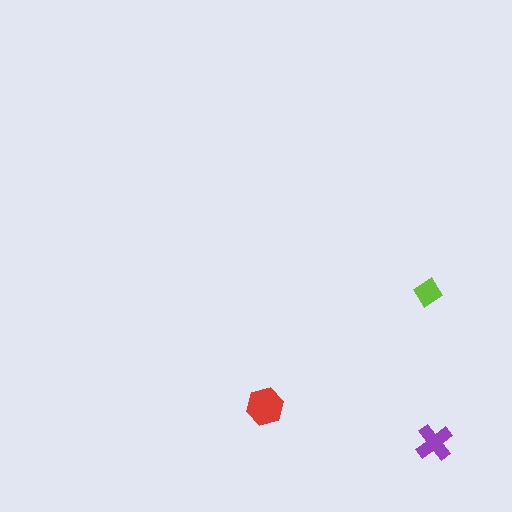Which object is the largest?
The red hexagon.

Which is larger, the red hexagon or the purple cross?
The red hexagon.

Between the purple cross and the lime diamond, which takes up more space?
The purple cross.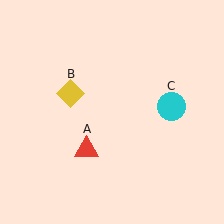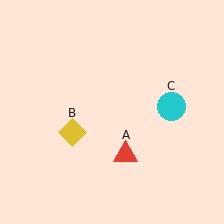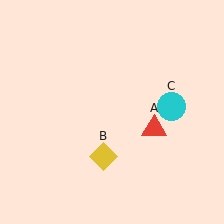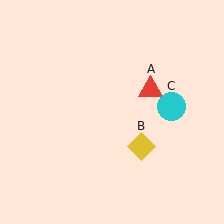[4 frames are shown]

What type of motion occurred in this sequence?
The red triangle (object A), yellow diamond (object B) rotated counterclockwise around the center of the scene.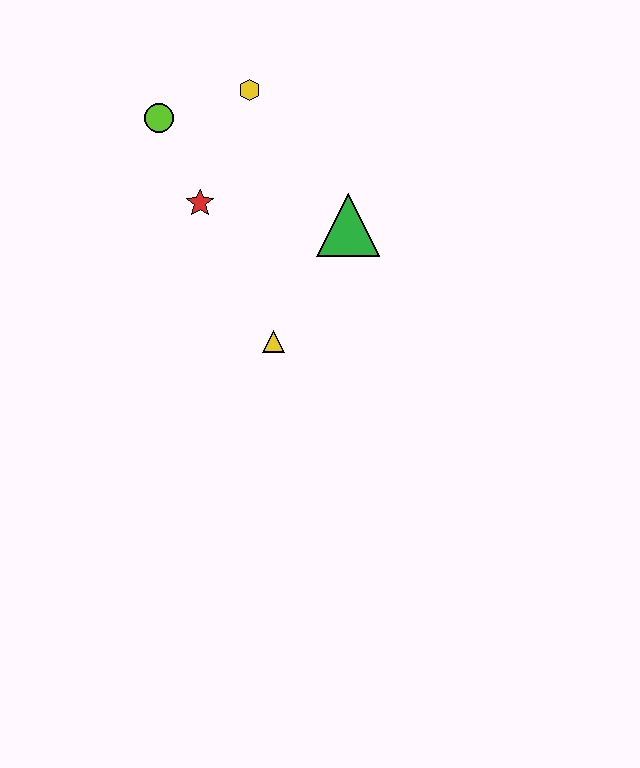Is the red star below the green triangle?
No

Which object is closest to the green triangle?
The yellow triangle is closest to the green triangle.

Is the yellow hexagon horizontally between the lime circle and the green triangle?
Yes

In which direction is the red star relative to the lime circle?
The red star is below the lime circle.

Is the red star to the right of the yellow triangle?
No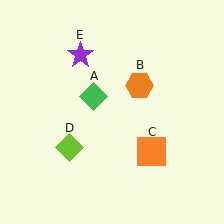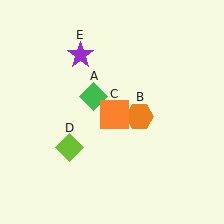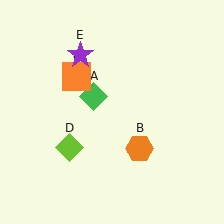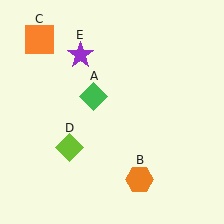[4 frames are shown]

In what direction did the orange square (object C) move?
The orange square (object C) moved up and to the left.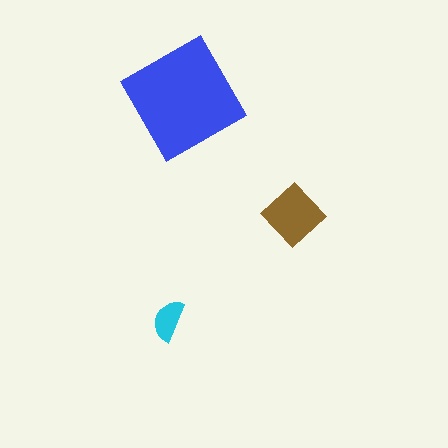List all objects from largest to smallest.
The blue square, the brown diamond, the cyan semicircle.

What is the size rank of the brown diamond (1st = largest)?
2nd.